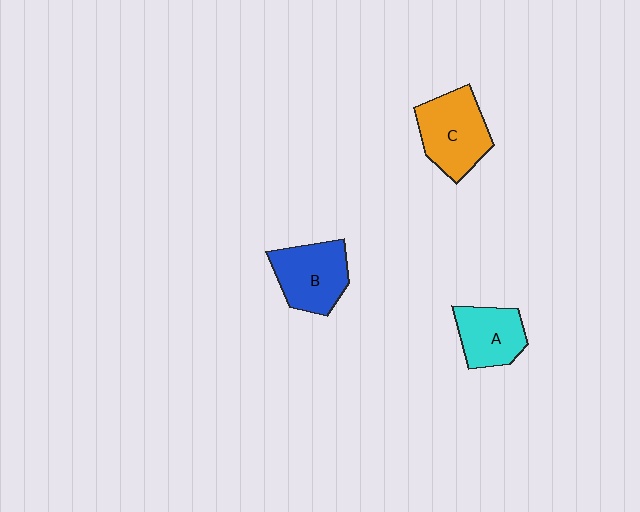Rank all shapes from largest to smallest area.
From largest to smallest: C (orange), B (blue), A (cyan).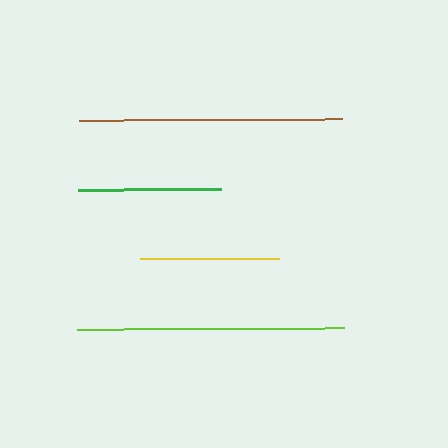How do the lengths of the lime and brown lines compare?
The lime and brown lines are approximately the same length.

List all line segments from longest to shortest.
From longest to shortest: lime, brown, green, yellow.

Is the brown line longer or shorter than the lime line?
The lime line is longer than the brown line.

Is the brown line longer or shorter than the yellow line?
The brown line is longer than the yellow line.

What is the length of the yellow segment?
The yellow segment is approximately 139 pixels long.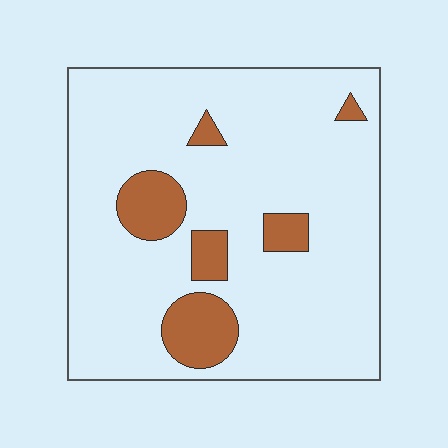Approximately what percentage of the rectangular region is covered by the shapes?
Approximately 15%.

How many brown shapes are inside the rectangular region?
6.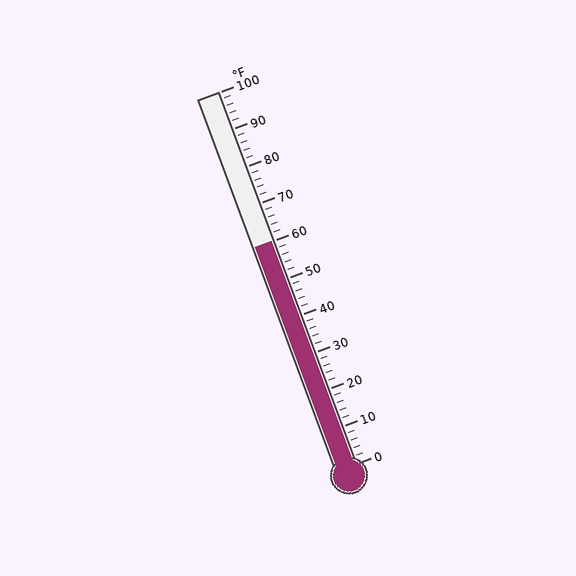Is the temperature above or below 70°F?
The temperature is below 70°F.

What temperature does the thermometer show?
The thermometer shows approximately 60°F.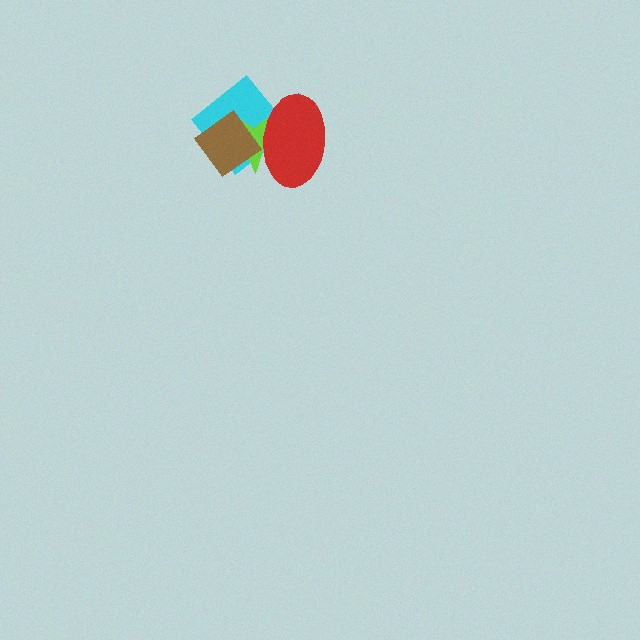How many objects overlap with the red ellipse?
3 objects overlap with the red ellipse.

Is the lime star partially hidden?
Yes, it is partially covered by another shape.